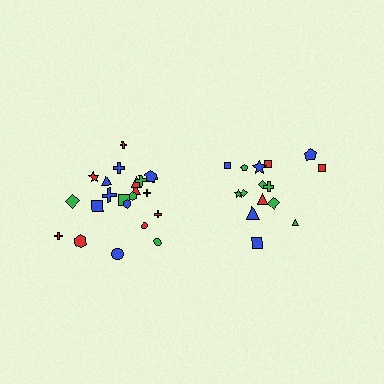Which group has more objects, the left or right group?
The left group.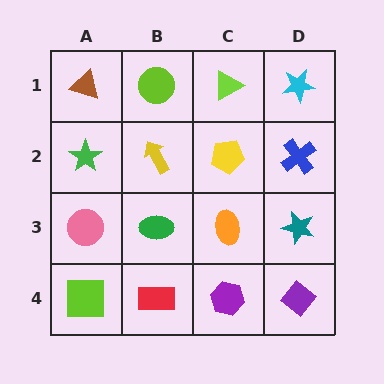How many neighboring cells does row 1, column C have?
3.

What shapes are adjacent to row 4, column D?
A teal star (row 3, column D), a purple hexagon (row 4, column C).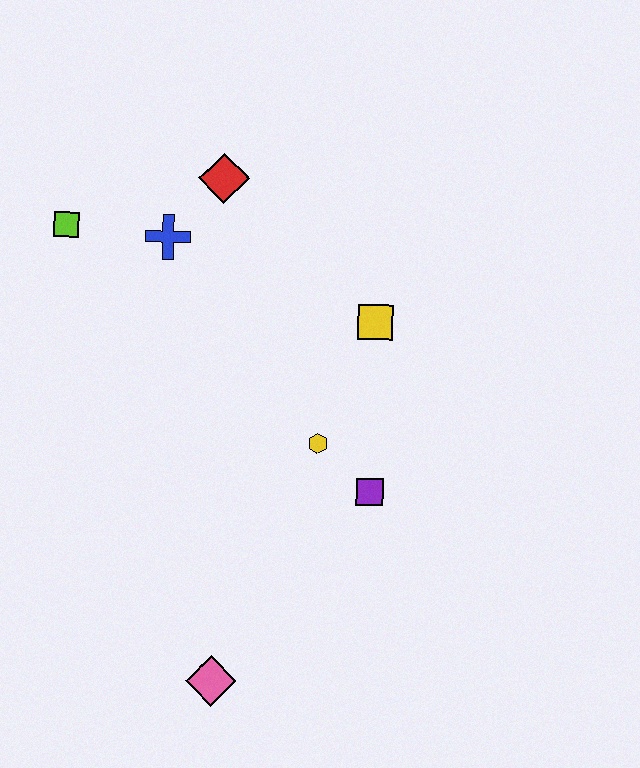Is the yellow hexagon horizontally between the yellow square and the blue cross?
Yes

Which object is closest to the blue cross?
The red diamond is closest to the blue cross.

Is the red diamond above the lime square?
Yes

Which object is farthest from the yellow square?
The pink diamond is farthest from the yellow square.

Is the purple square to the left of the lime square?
No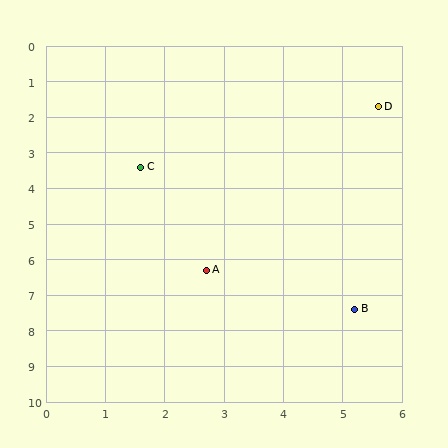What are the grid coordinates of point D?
Point D is at approximately (5.6, 1.7).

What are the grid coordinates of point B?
Point B is at approximately (5.2, 7.4).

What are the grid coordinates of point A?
Point A is at approximately (2.7, 6.3).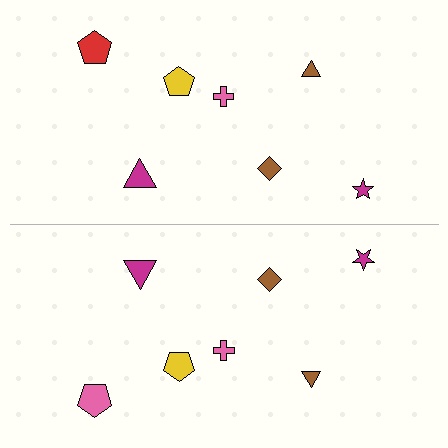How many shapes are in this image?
There are 14 shapes in this image.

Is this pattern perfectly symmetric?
No, the pattern is not perfectly symmetric. The pink pentagon on the bottom side breaks the symmetry — its mirror counterpart is red.